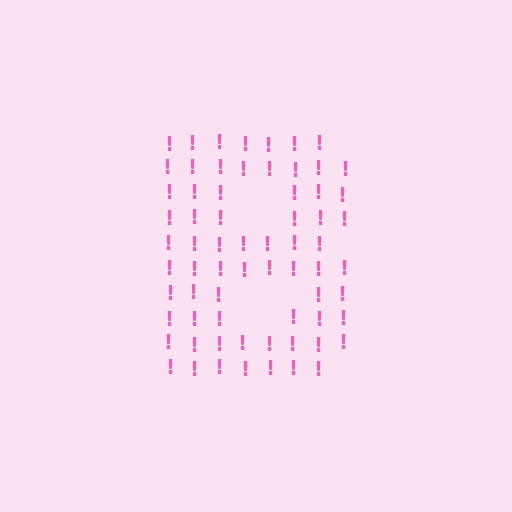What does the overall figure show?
The overall figure shows the letter B.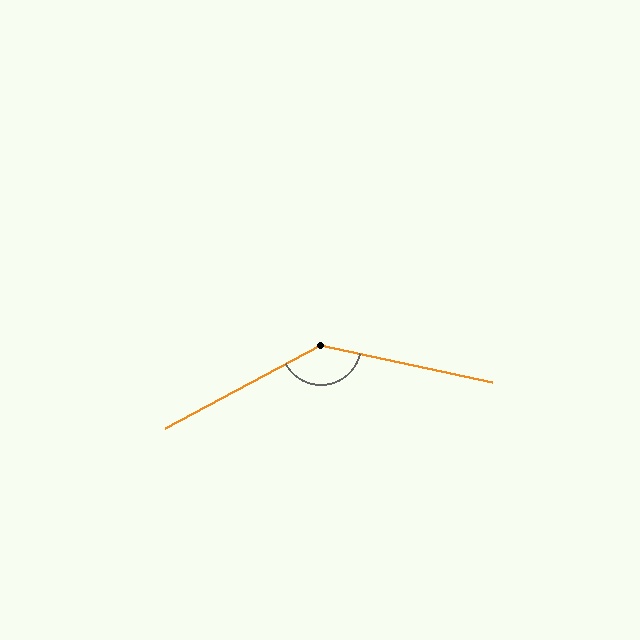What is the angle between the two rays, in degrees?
Approximately 140 degrees.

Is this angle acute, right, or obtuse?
It is obtuse.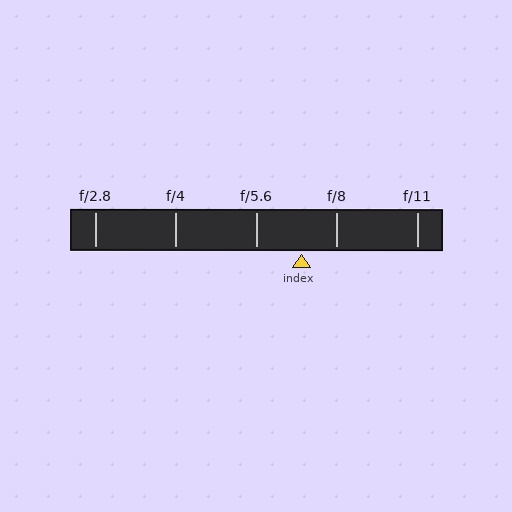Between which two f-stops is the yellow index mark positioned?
The index mark is between f/5.6 and f/8.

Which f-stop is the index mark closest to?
The index mark is closest to f/8.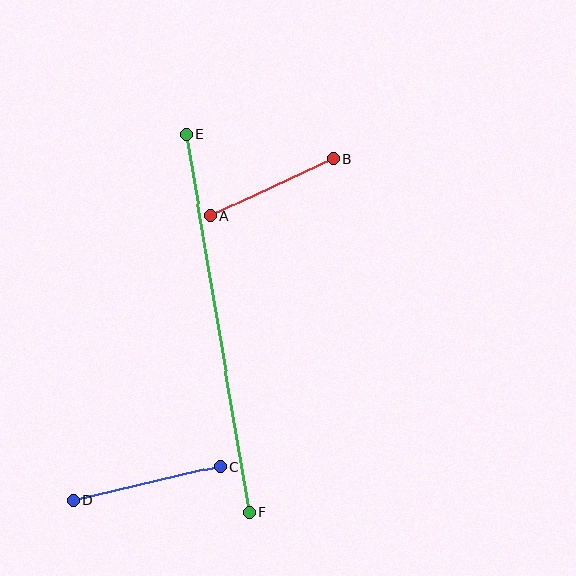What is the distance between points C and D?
The distance is approximately 151 pixels.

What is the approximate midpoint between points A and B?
The midpoint is at approximately (272, 187) pixels.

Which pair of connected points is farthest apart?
Points E and F are farthest apart.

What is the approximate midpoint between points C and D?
The midpoint is at approximately (147, 483) pixels.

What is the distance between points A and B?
The distance is approximately 134 pixels.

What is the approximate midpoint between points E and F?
The midpoint is at approximately (217, 323) pixels.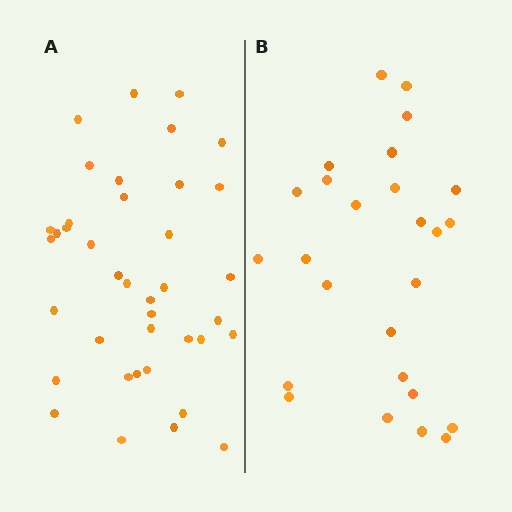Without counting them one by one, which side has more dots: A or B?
Region A (the left region) has more dots.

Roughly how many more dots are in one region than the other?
Region A has approximately 15 more dots than region B.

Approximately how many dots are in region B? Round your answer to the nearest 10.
About 30 dots. (The exact count is 26, which rounds to 30.)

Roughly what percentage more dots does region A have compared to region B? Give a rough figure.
About 50% more.